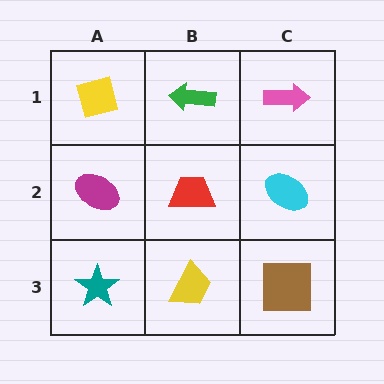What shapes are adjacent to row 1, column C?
A cyan ellipse (row 2, column C), a green arrow (row 1, column B).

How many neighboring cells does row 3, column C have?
2.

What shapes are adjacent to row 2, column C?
A pink arrow (row 1, column C), a brown square (row 3, column C), a red trapezoid (row 2, column B).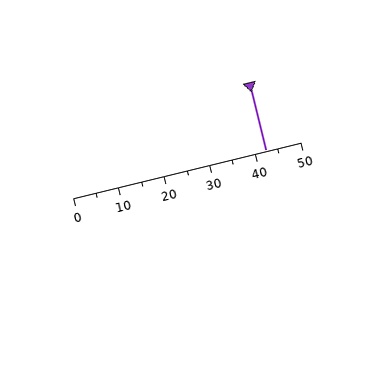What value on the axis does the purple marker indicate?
The marker indicates approximately 42.5.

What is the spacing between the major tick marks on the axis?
The major ticks are spaced 10 apart.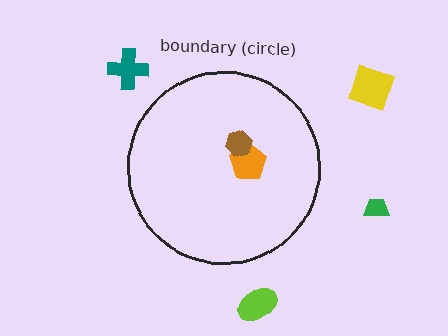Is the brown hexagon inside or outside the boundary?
Inside.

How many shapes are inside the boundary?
2 inside, 4 outside.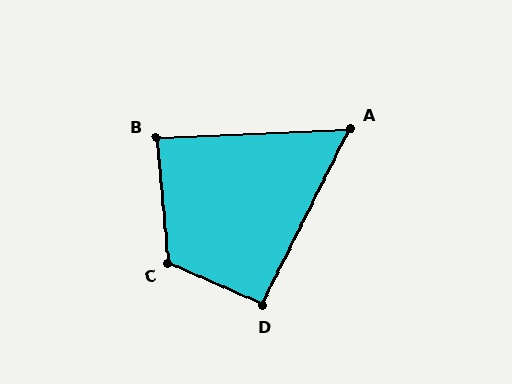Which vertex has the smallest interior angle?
A, at approximately 61 degrees.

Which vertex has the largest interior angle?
C, at approximately 119 degrees.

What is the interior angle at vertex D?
Approximately 92 degrees (approximately right).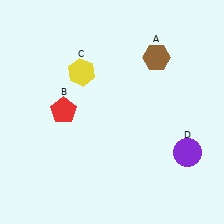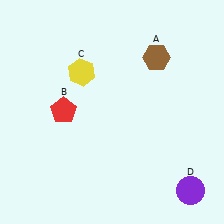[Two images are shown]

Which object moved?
The purple circle (D) moved down.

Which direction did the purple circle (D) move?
The purple circle (D) moved down.